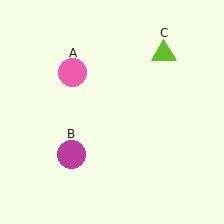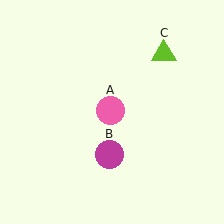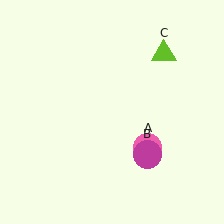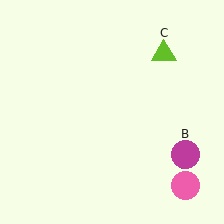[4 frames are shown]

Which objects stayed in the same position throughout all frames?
Lime triangle (object C) remained stationary.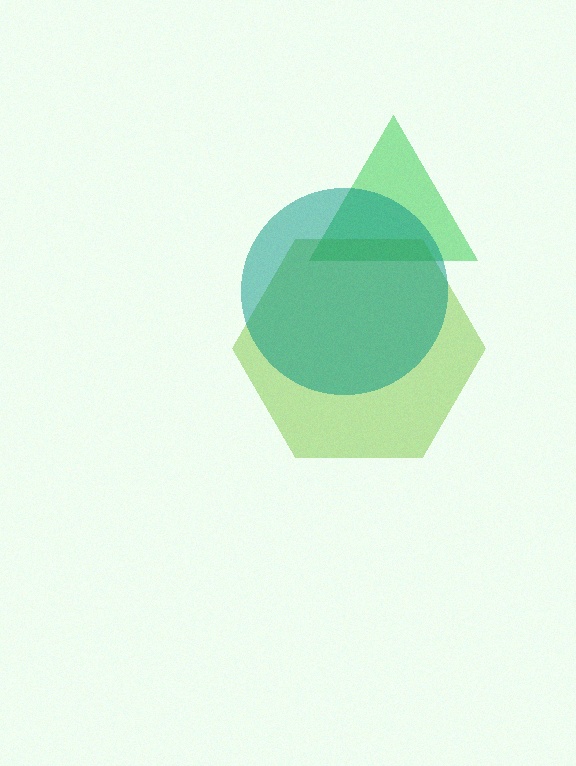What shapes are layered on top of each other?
The layered shapes are: a green triangle, a lime hexagon, a teal circle.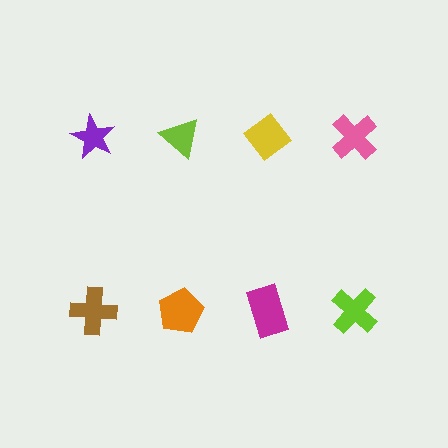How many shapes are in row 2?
4 shapes.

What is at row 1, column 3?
A yellow diamond.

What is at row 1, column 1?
A purple star.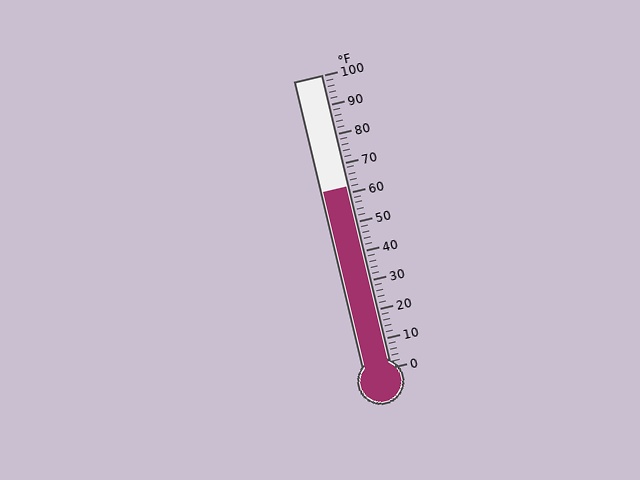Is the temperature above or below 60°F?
The temperature is above 60°F.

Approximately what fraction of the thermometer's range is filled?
The thermometer is filled to approximately 60% of its range.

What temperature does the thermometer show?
The thermometer shows approximately 62°F.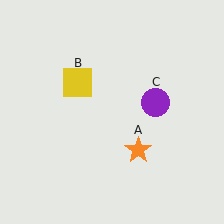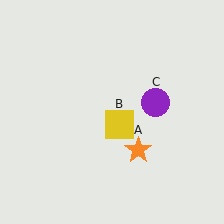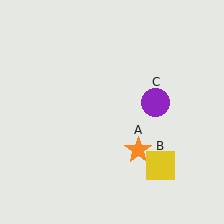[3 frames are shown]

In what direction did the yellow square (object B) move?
The yellow square (object B) moved down and to the right.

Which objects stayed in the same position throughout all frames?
Orange star (object A) and purple circle (object C) remained stationary.